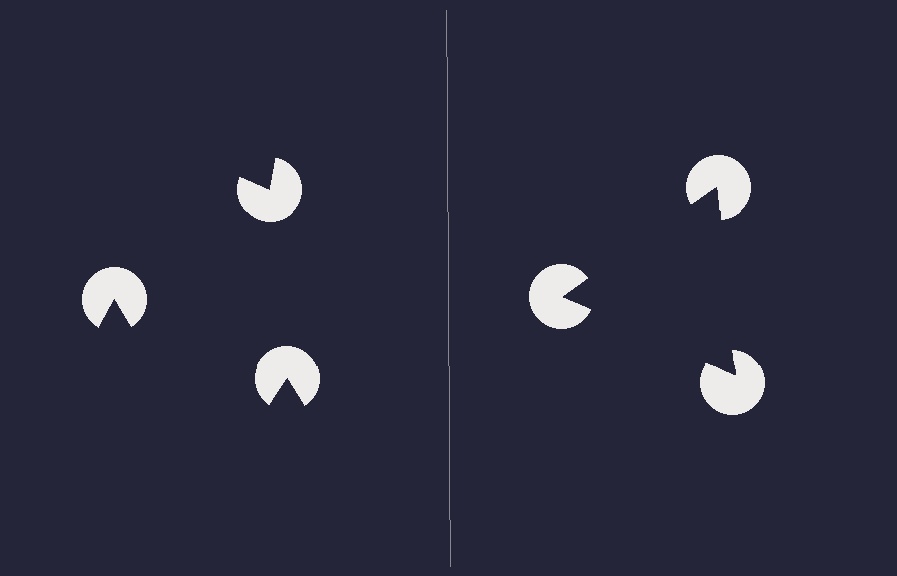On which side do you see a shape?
An illusory triangle appears on the right side. On the left side the wedge cuts are rotated, so no coherent shape forms.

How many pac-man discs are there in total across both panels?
6 — 3 on each side.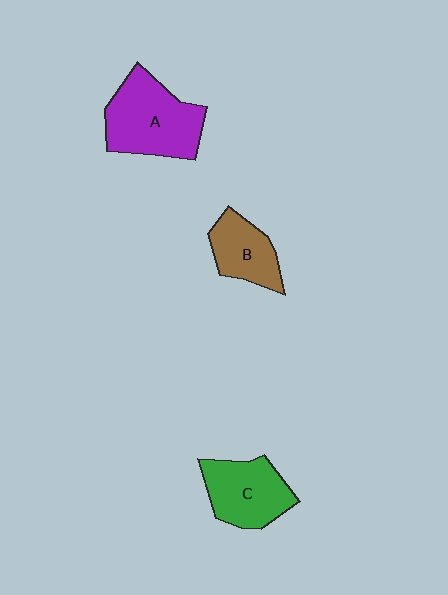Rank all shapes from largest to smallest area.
From largest to smallest: A (purple), C (green), B (brown).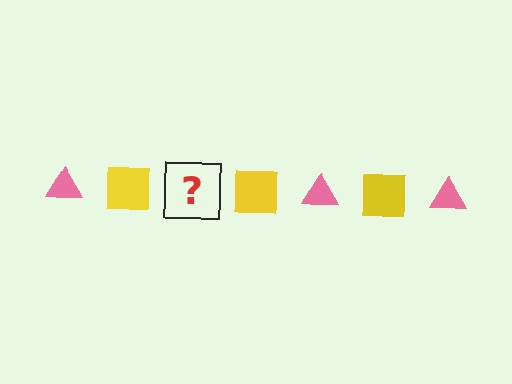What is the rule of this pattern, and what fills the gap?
The rule is that the pattern alternates between pink triangle and yellow square. The gap should be filled with a pink triangle.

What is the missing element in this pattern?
The missing element is a pink triangle.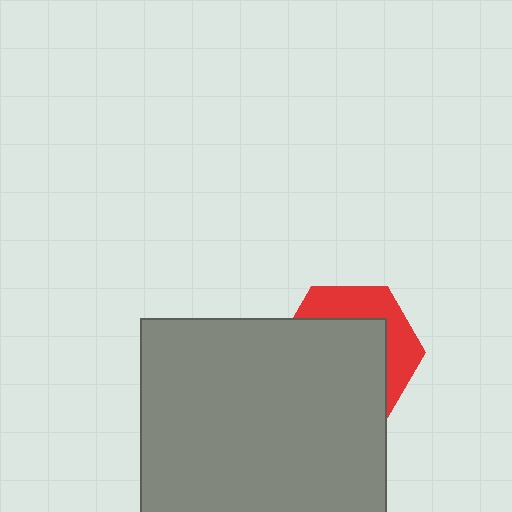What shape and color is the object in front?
The object in front is a gray rectangle.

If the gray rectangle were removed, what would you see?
You would see the complete red hexagon.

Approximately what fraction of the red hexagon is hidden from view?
Roughly 65% of the red hexagon is hidden behind the gray rectangle.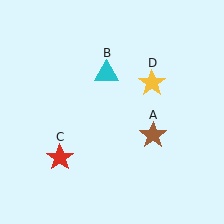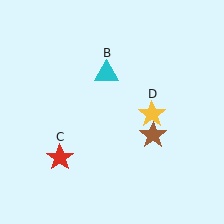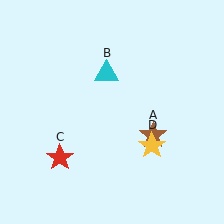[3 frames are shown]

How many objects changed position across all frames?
1 object changed position: yellow star (object D).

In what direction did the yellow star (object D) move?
The yellow star (object D) moved down.